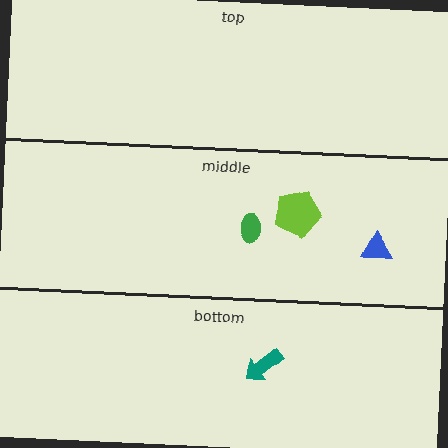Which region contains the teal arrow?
The bottom region.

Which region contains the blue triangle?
The middle region.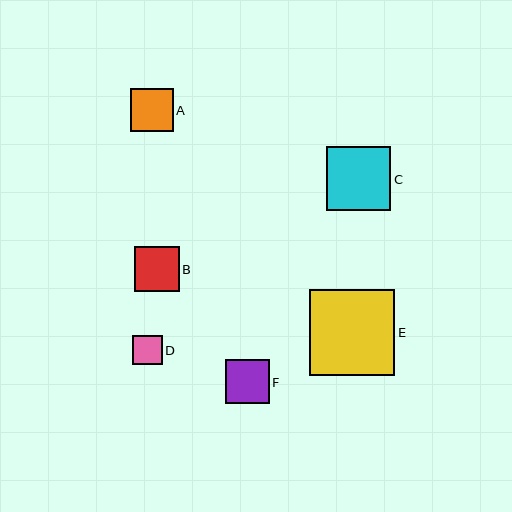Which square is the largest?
Square E is the largest with a size of approximately 86 pixels.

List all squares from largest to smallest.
From largest to smallest: E, C, B, F, A, D.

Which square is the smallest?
Square D is the smallest with a size of approximately 30 pixels.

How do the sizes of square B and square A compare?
Square B and square A are approximately the same size.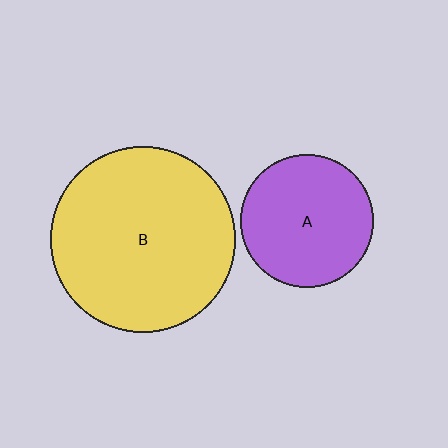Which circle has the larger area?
Circle B (yellow).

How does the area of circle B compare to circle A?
Approximately 1.9 times.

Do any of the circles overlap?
No, none of the circles overlap.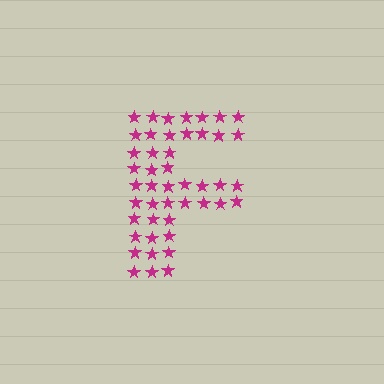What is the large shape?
The large shape is the letter F.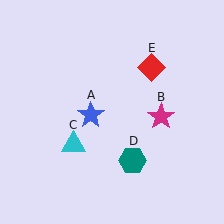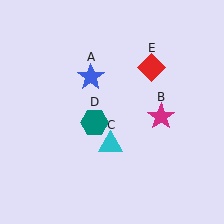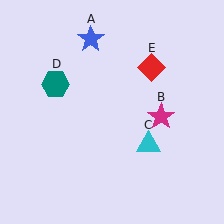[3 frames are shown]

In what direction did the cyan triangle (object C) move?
The cyan triangle (object C) moved right.